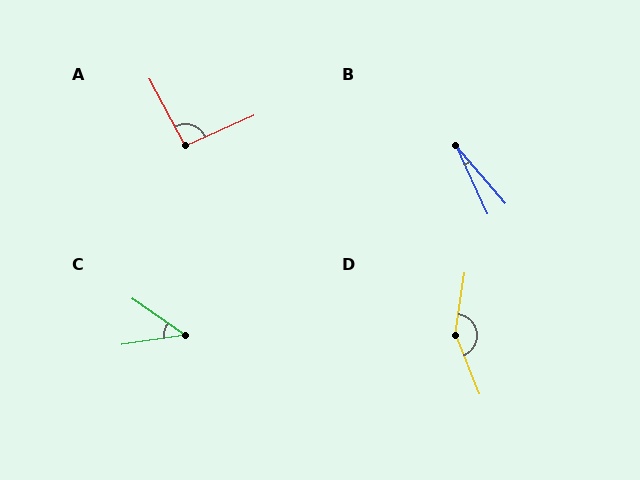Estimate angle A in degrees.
Approximately 94 degrees.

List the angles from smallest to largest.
B (16°), C (43°), A (94°), D (150°).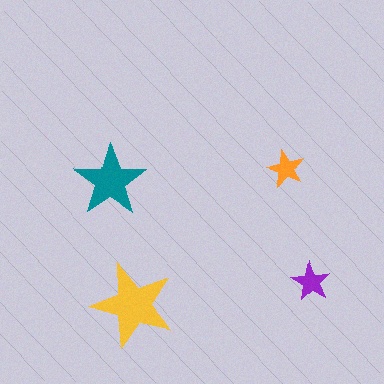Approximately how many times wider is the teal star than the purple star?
About 2 times wider.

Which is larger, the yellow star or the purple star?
The yellow one.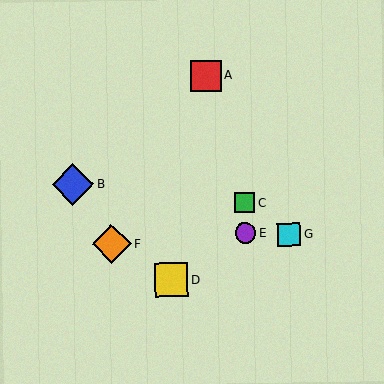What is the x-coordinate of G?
Object G is at x≈289.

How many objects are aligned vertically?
2 objects (C, E) are aligned vertically.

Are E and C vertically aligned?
Yes, both are at x≈245.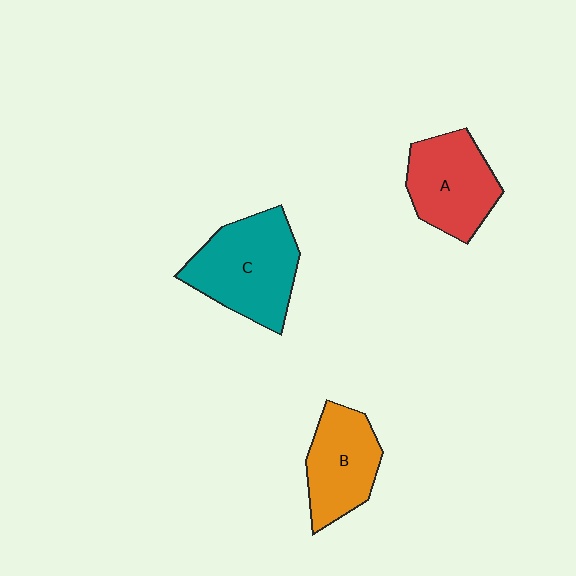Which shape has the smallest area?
Shape B (orange).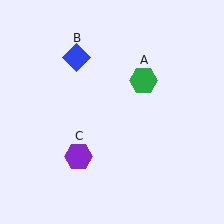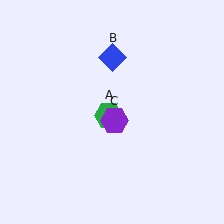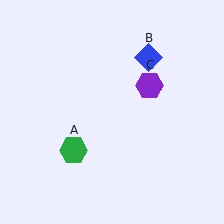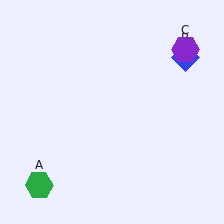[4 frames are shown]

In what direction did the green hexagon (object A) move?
The green hexagon (object A) moved down and to the left.